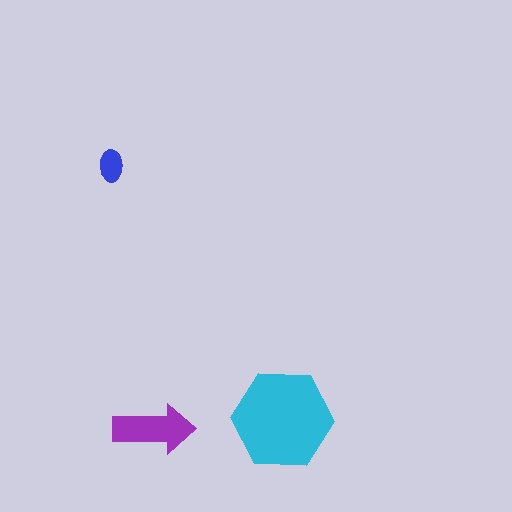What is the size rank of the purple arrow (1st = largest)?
2nd.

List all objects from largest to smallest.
The cyan hexagon, the purple arrow, the blue ellipse.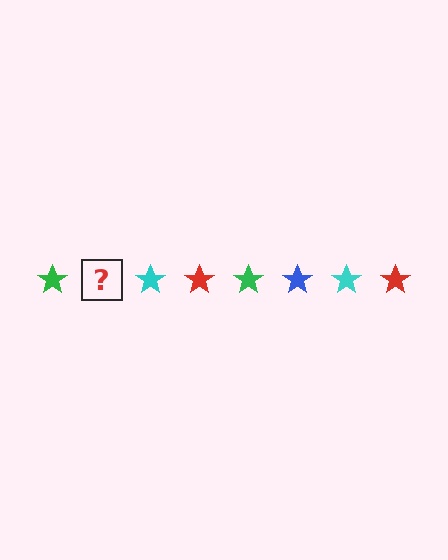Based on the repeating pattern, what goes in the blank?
The blank should be a blue star.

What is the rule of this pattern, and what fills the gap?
The rule is that the pattern cycles through green, blue, cyan, red stars. The gap should be filled with a blue star.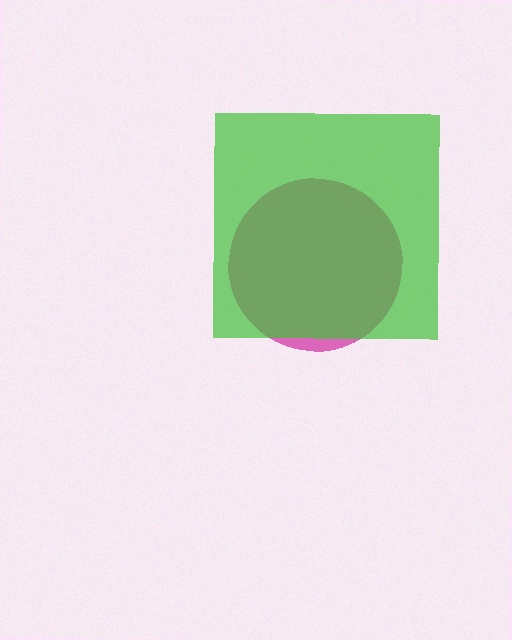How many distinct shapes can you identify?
There are 2 distinct shapes: a magenta circle, a green square.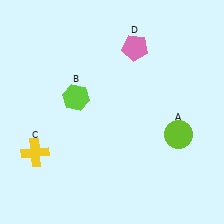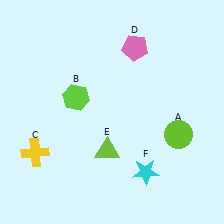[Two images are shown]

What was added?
A lime triangle (E), a cyan star (F) were added in Image 2.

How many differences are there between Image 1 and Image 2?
There are 2 differences between the two images.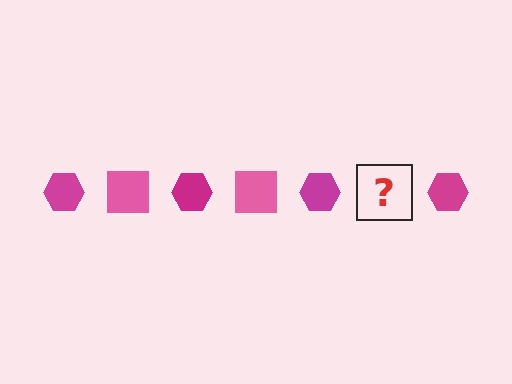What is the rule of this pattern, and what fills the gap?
The rule is that the pattern alternates between magenta hexagon and pink square. The gap should be filled with a pink square.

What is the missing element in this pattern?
The missing element is a pink square.